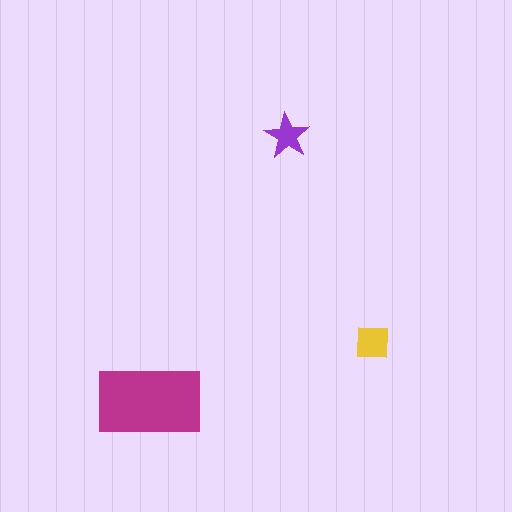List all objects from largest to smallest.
The magenta rectangle, the yellow square, the purple star.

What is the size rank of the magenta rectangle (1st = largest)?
1st.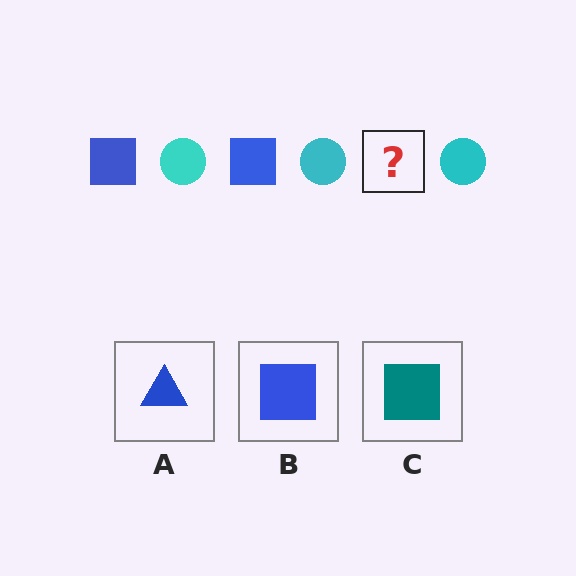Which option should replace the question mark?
Option B.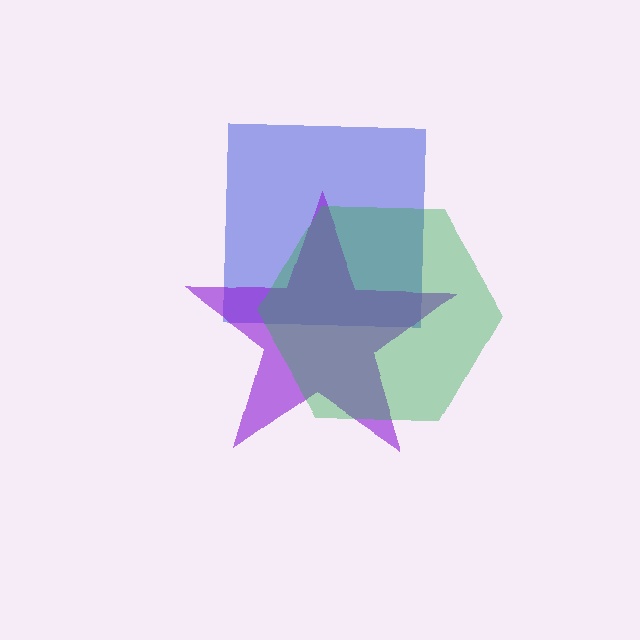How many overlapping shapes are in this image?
There are 3 overlapping shapes in the image.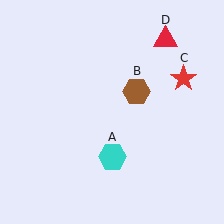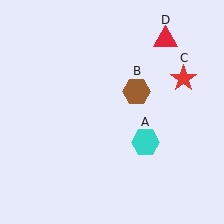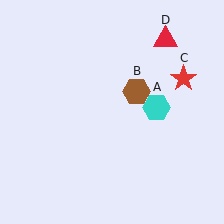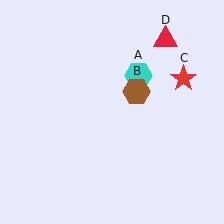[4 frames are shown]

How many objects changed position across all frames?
1 object changed position: cyan hexagon (object A).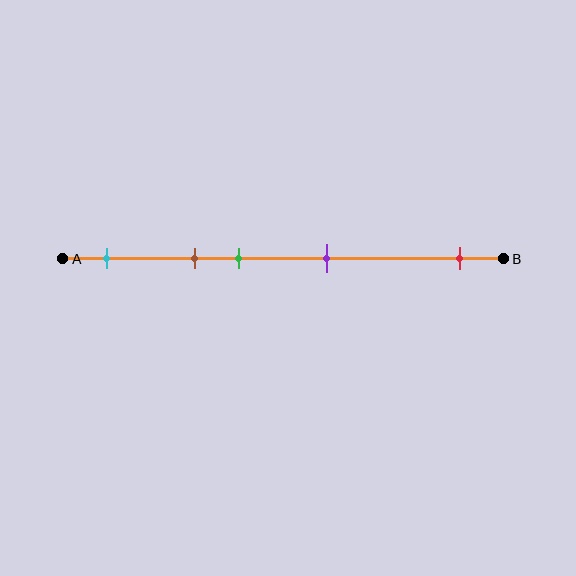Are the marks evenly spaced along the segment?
No, the marks are not evenly spaced.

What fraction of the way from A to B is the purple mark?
The purple mark is approximately 60% (0.6) of the way from A to B.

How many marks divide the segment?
There are 5 marks dividing the segment.